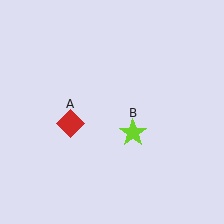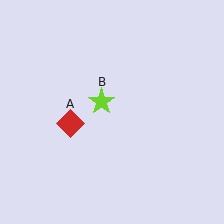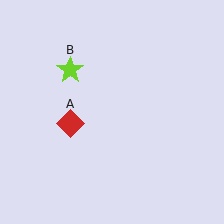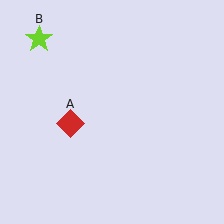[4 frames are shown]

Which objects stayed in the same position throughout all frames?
Red diamond (object A) remained stationary.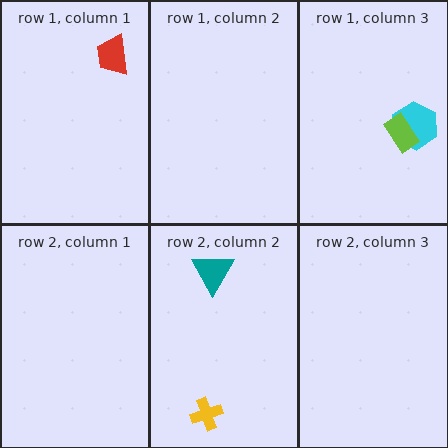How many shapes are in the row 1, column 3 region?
2.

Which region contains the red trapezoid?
The row 1, column 1 region.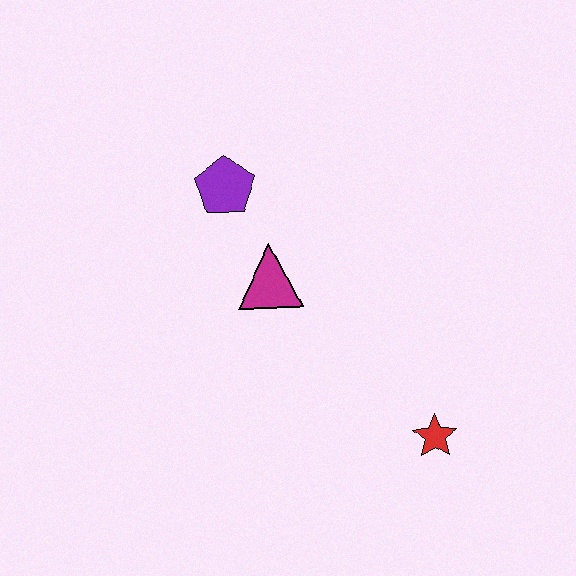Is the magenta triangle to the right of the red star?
No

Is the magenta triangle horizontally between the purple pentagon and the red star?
Yes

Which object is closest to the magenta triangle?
The purple pentagon is closest to the magenta triangle.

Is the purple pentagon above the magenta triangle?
Yes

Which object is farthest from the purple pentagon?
The red star is farthest from the purple pentagon.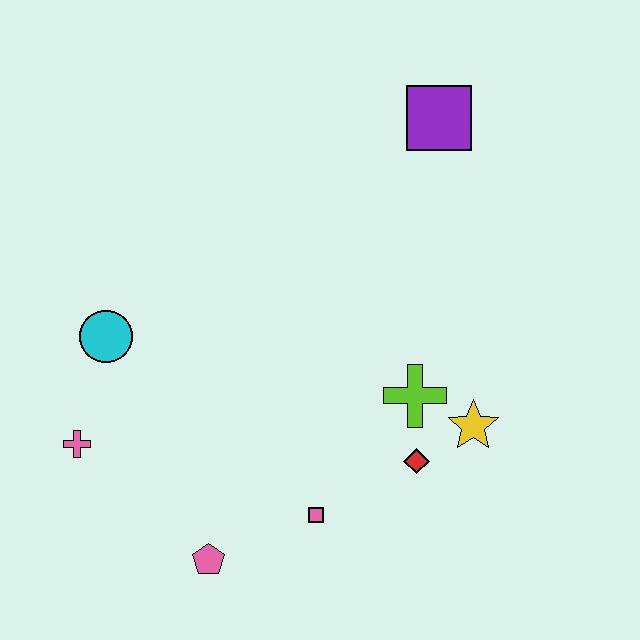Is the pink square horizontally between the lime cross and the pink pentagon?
Yes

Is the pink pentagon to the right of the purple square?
No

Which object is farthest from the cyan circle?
The purple square is farthest from the cyan circle.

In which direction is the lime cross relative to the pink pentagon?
The lime cross is to the right of the pink pentagon.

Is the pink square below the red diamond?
Yes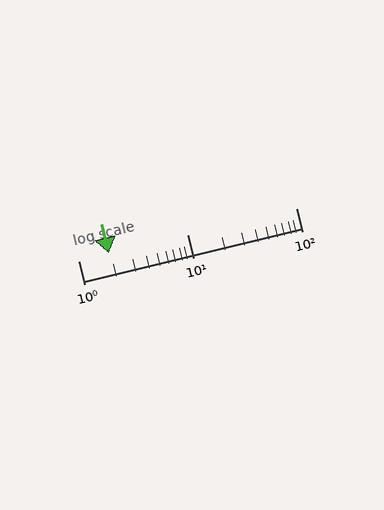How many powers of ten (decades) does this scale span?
The scale spans 2 decades, from 1 to 100.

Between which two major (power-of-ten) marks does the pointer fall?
The pointer is between 1 and 10.